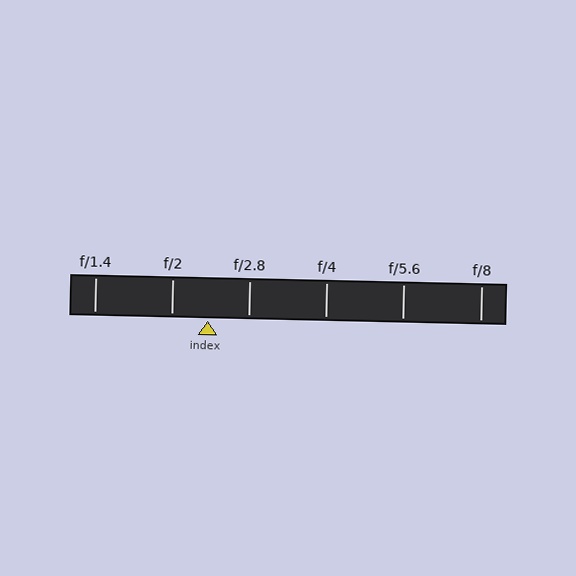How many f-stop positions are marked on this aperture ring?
There are 6 f-stop positions marked.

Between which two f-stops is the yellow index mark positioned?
The index mark is between f/2 and f/2.8.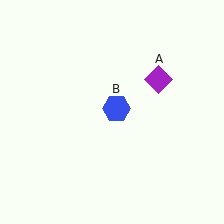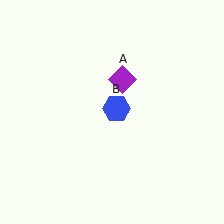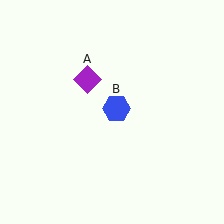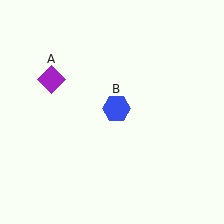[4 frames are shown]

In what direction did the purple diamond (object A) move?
The purple diamond (object A) moved left.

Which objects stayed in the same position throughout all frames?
Blue hexagon (object B) remained stationary.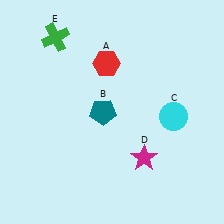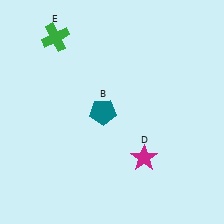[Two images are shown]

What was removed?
The red hexagon (A), the cyan circle (C) were removed in Image 2.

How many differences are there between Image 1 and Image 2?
There are 2 differences between the two images.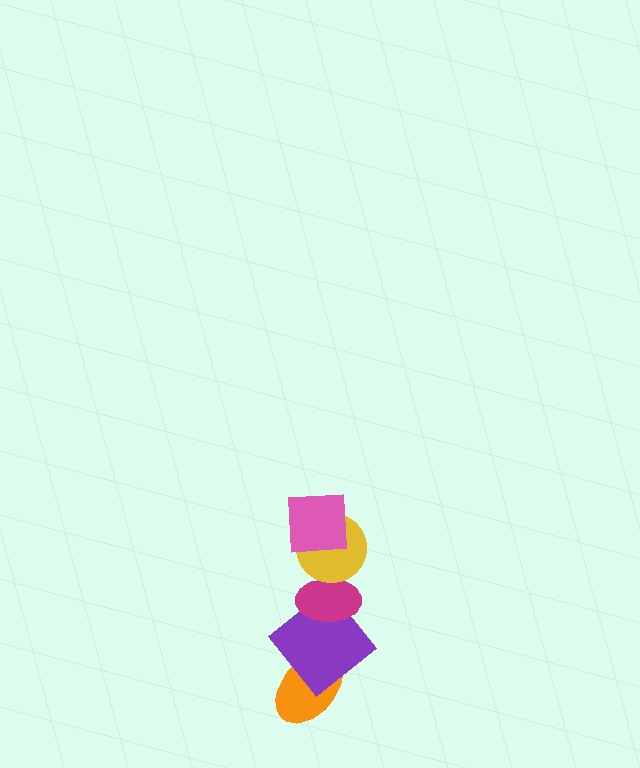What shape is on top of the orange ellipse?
The purple diamond is on top of the orange ellipse.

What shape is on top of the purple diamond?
The magenta ellipse is on top of the purple diamond.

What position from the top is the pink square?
The pink square is 1st from the top.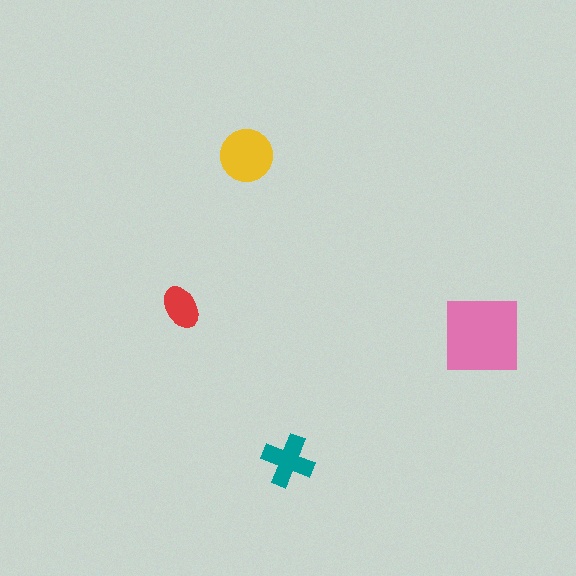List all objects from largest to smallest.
The pink square, the yellow circle, the teal cross, the red ellipse.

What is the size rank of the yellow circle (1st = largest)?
2nd.